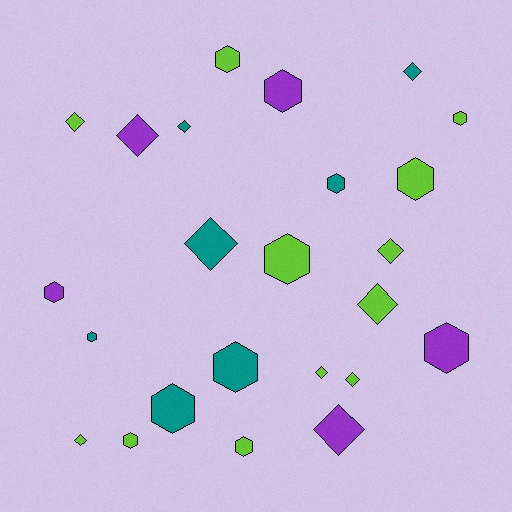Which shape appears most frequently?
Hexagon, with 13 objects.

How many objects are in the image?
There are 24 objects.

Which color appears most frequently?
Lime, with 12 objects.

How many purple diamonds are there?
There are 2 purple diamonds.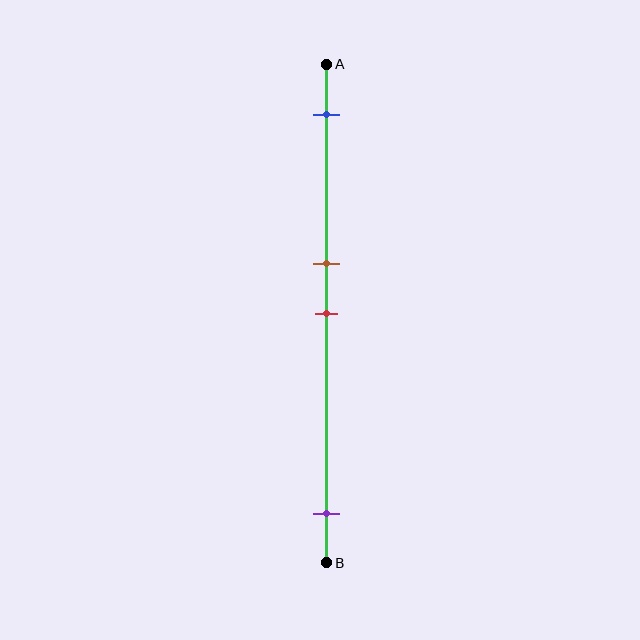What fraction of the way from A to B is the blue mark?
The blue mark is approximately 10% (0.1) of the way from A to B.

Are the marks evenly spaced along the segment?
No, the marks are not evenly spaced.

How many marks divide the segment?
There are 4 marks dividing the segment.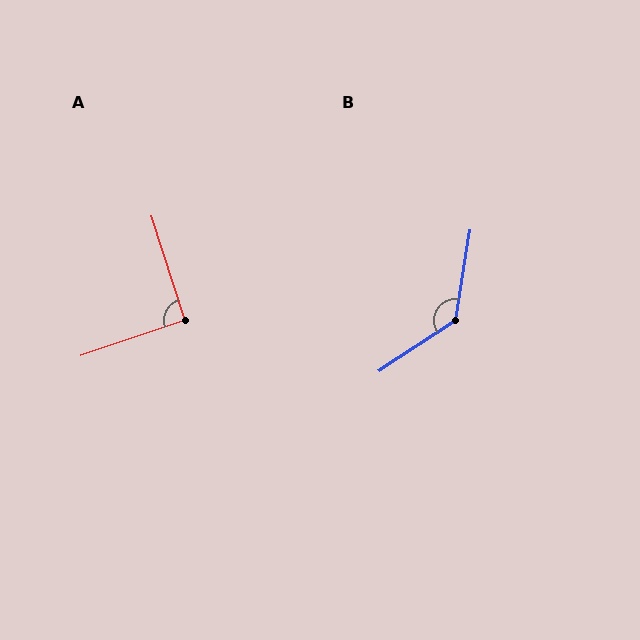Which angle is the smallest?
A, at approximately 91 degrees.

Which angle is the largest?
B, at approximately 133 degrees.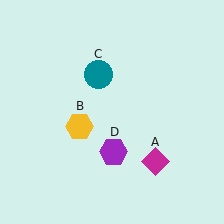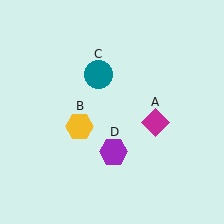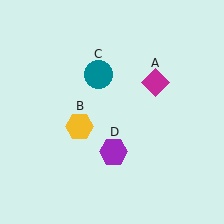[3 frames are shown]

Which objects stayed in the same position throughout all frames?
Yellow hexagon (object B) and teal circle (object C) and purple hexagon (object D) remained stationary.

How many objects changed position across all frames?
1 object changed position: magenta diamond (object A).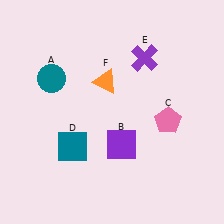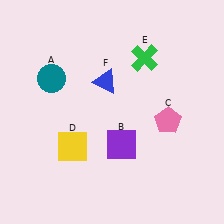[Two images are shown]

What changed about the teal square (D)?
In Image 1, D is teal. In Image 2, it changed to yellow.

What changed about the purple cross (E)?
In Image 1, E is purple. In Image 2, it changed to green.